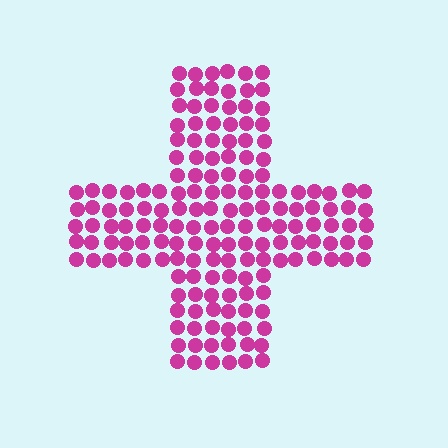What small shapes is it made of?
It is made of small circles.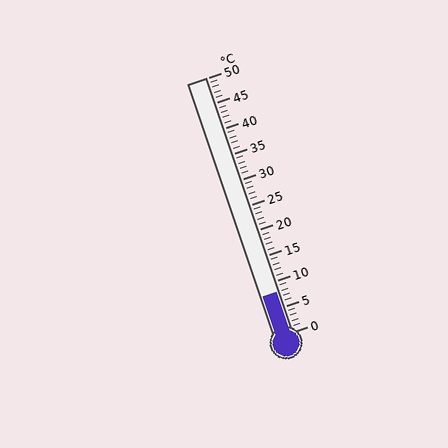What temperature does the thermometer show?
The thermometer shows approximately 8°C.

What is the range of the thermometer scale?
The thermometer scale ranges from 0°C to 50°C.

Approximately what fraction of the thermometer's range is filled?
The thermometer is filled to approximately 15% of its range.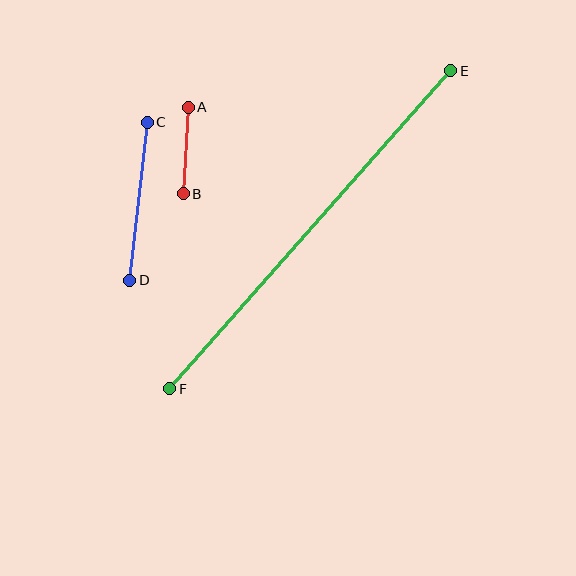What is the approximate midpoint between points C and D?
The midpoint is at approximately (138, 202) pixels.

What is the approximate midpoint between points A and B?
The midpoint is at approximately (186, 151) pixels.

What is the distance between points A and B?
The distance is approximately 87 pixels.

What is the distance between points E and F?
The distance is approximately 424 pixels.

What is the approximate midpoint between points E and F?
The midpoint is at approximately (310, 230) pixels.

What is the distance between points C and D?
The distance is approximately 159 pixels.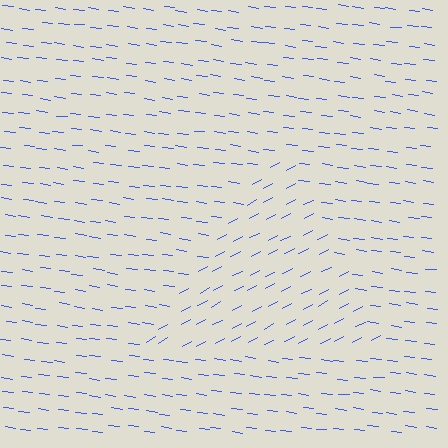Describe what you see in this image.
The image is filled with small blue line segments. A triangle region in the image has lines oriented differently from the surrounding lines, creating a visible texture boundary.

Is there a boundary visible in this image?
Yes, there is a texture boundary formed by a change in line orientation.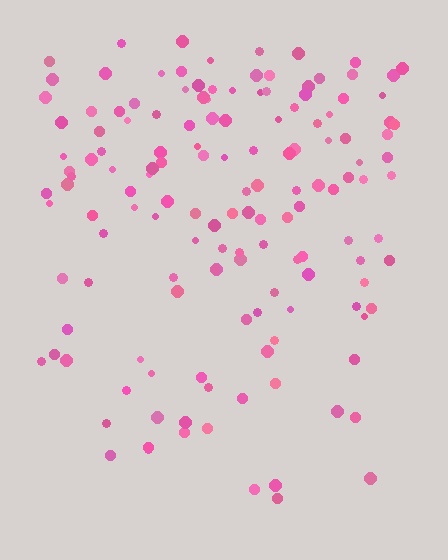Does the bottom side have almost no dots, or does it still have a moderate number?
Still a moderate number, just noticeably fewer than the top.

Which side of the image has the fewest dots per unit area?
The bottom.